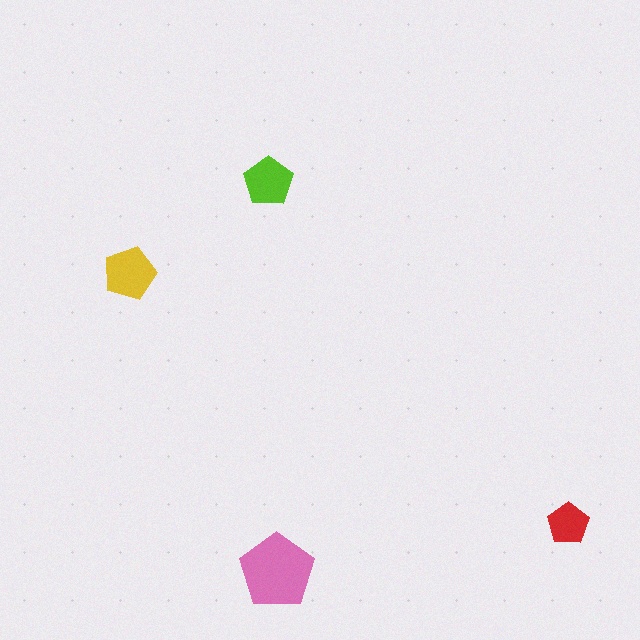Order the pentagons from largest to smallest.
the pink one, the yellow one, the lime one, the red one.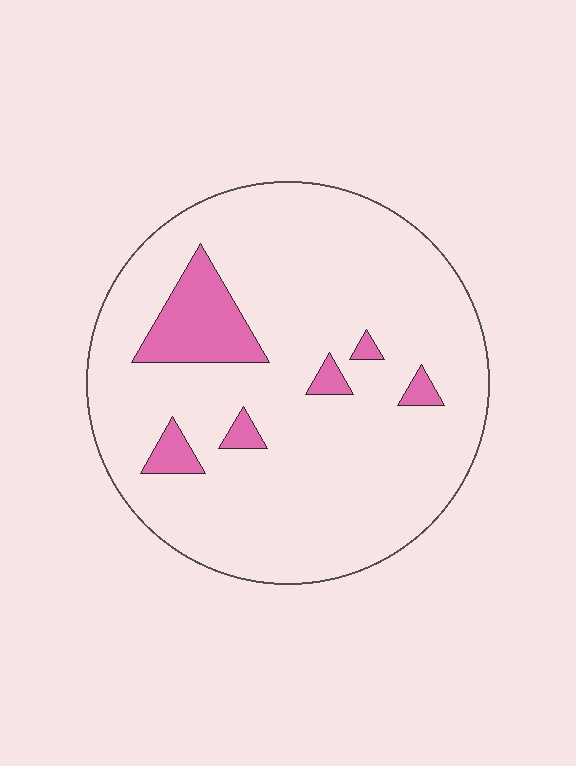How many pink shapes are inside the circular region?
6.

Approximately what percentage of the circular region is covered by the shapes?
Approximately 10%.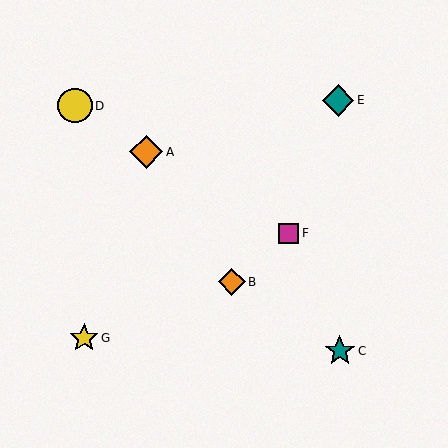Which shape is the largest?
The yellow circle (labeled D) is the largest.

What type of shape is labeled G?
Shape G is a yellow star.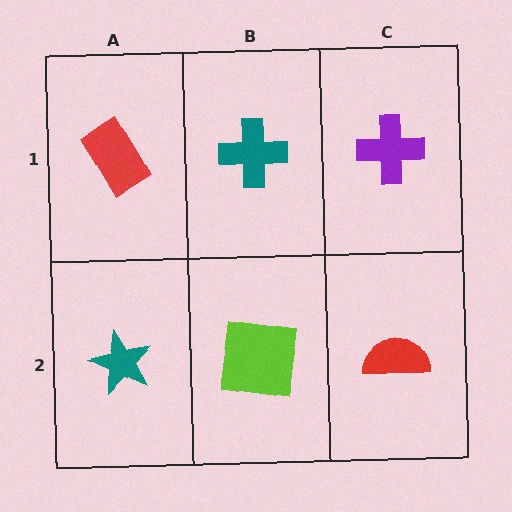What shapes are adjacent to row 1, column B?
A lime square (row 2, column B), a red rectangle (row 1, column A), a purple cross (row 1, column C).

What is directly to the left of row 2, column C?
A lime square.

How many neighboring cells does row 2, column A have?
2.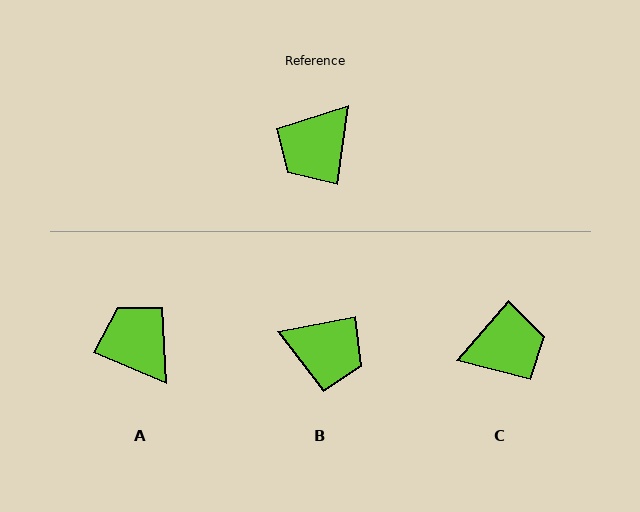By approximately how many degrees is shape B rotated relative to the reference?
Approximately 109 degrees counter-clockwise.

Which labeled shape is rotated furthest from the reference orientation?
C, about 148 degrees away.